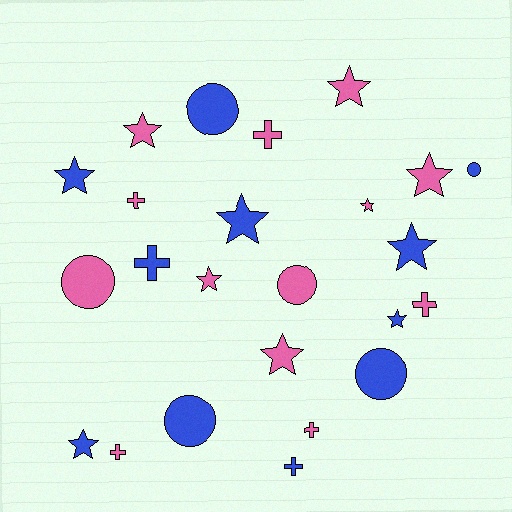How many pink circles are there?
There are 2 pink circles.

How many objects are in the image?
There are 24 objects.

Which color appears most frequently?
Pink, with 13 objects.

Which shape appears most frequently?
Star, with 11 objects.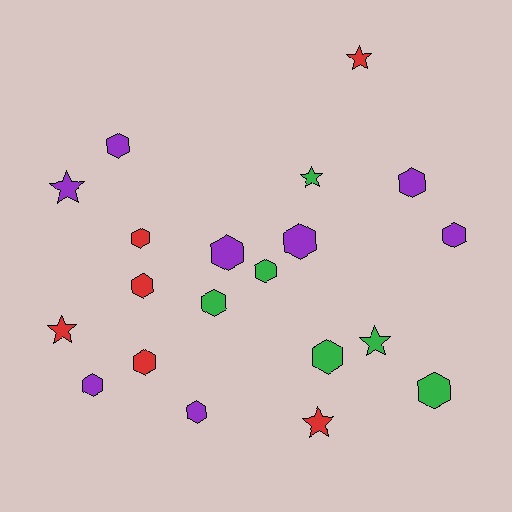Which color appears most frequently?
Purple, with 8 objects.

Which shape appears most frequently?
Hexagon, with 14 objects.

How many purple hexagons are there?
There are 7 purple hexagons.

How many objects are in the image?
There are 20 objects.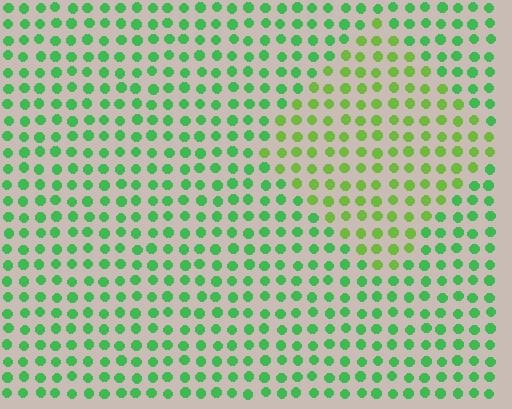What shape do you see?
I see a diamond.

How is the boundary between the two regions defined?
The boundary is defined purely by a slight shift in hue (about 33 degrees). Spacing, size, and orientation are identical on both sides.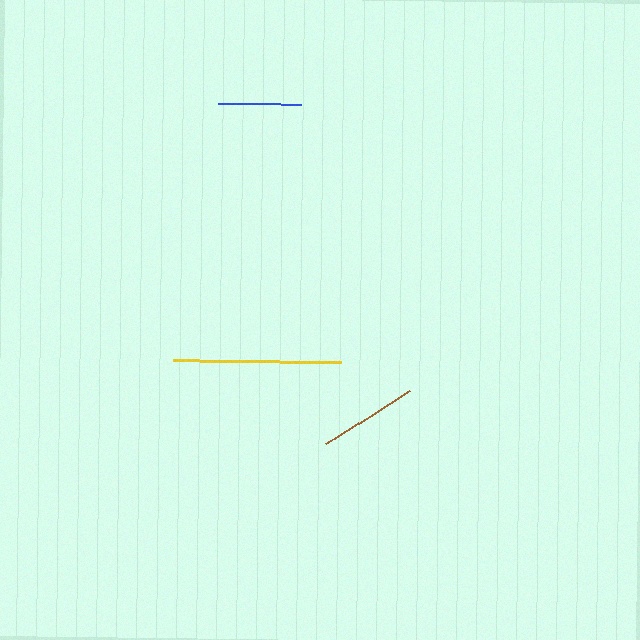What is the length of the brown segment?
The brown segment is approximately 98 pixels long.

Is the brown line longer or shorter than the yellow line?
The yellow line is longer than the brown line.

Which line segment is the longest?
The yellow line is the longest at approximately 168 pixels.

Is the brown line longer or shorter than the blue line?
The brown line is longer than the blue line.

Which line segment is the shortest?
The blue line is the shortest at approximately 83 pixels.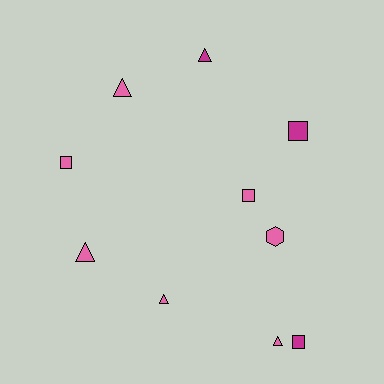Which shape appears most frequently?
Triangle, with 5 objects.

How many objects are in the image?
There are 10 objects.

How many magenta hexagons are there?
There are no magenta hexagons.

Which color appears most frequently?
Pink, with 7 objects.